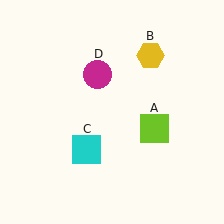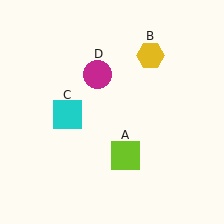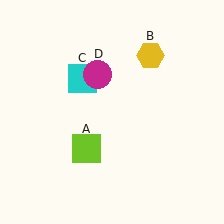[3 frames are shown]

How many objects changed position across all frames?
2 objects changed position: lime square (object A), cyan square (object C).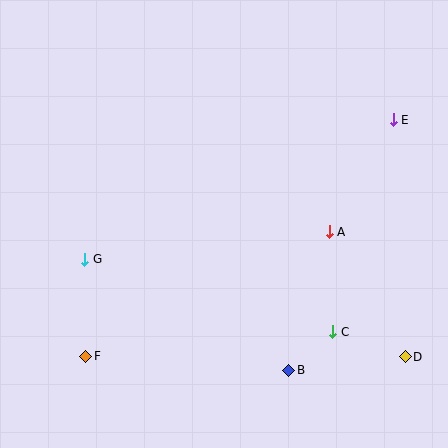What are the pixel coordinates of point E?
Point E is at (393, 120).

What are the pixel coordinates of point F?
Point F is at (86, 356).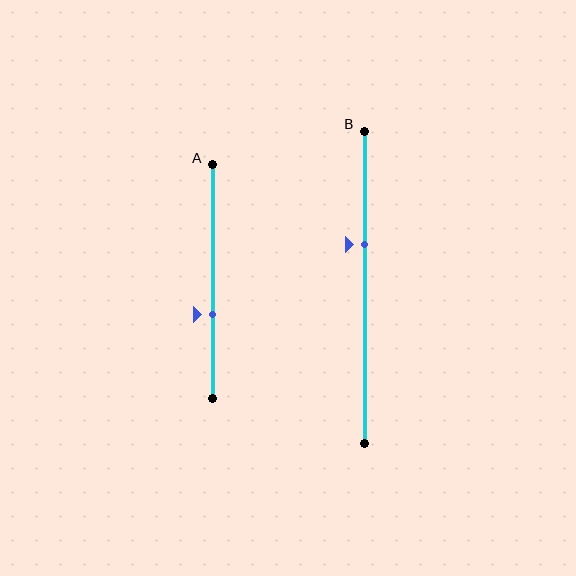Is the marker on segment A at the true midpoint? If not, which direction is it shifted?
No, the marker on segment A is shifted downward by about 14% of the segment length.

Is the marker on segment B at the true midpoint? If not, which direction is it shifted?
No, the marker on segment B is shifted upward by about 14% of the segment length.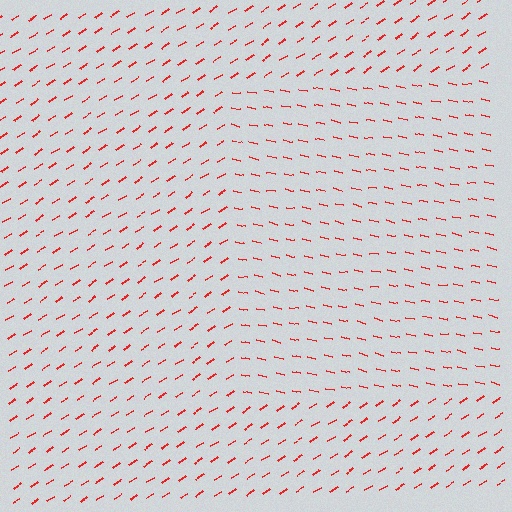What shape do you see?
I see a rectangle.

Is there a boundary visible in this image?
Yes, there is a texture boundary formed by a change in line orientation.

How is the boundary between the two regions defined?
The boundary is defined purely by a change in line orientation (approximately 45 degrees difference). All lines are the same color and thickness.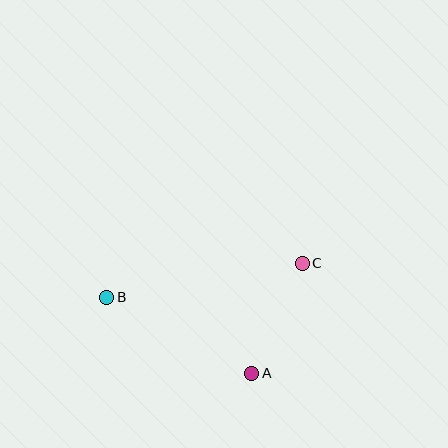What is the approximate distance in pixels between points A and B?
The distance between A and B is approximately 164 pixels.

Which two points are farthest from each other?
Points B and C are farthest from each other.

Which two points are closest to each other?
Points A and C are closest to each other.